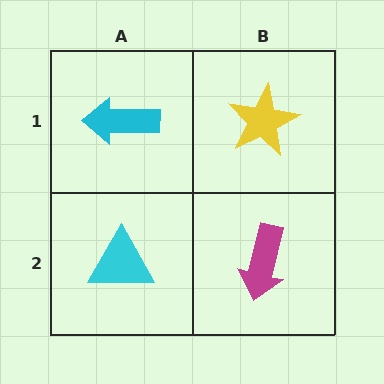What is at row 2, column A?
A cyan triangle.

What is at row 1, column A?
A cyan arrow.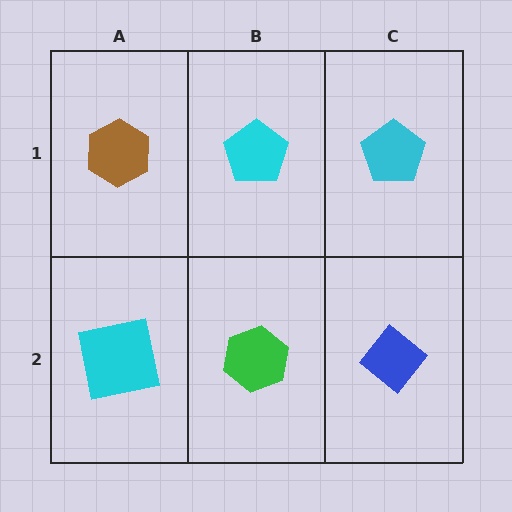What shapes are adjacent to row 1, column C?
A blue diamond (row 2, column C), a cyan pentagon (row 1, column B).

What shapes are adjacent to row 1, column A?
A cyan square (row 2, column A), a cyan pentagon (row 1, column B).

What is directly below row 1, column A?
A cyan square.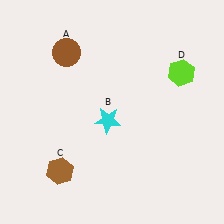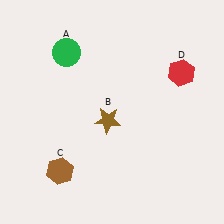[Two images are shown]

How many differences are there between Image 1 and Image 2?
There are 3 differences between the two images.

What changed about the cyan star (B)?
In Image 1, B is cyan. In Image 2, it changed to brown.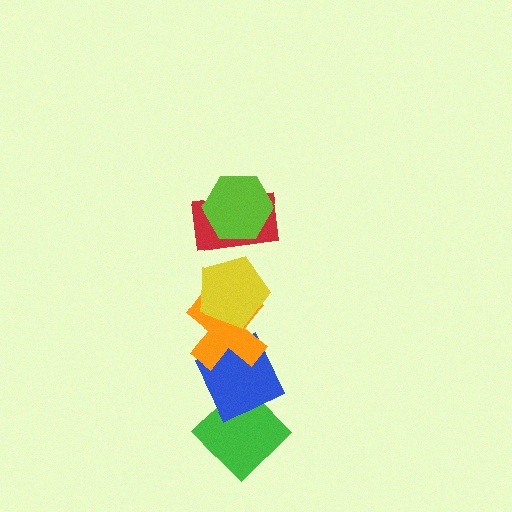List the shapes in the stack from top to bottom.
From top to bottom: the lime hexagon, the red rectangle, the yellow pentagon, the orange cross, the blue diamond, the green diamond.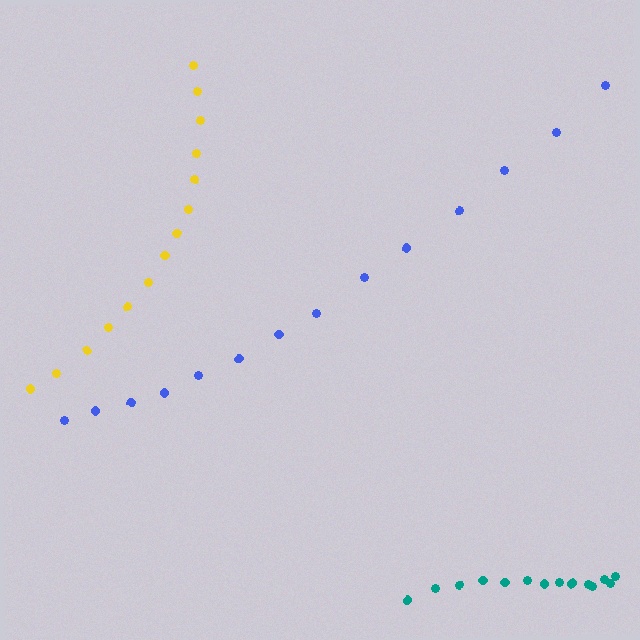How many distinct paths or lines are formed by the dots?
There are 3 distinct paths.